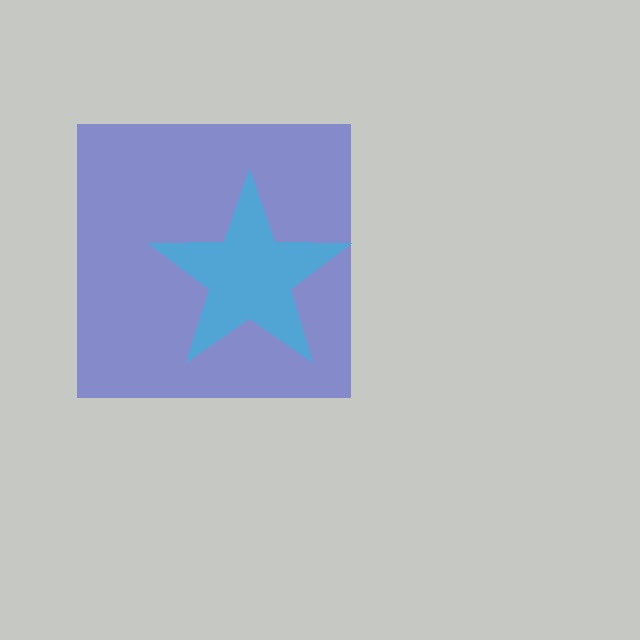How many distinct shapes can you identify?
There are 2 distinct shapes: a blue square, a cyan star.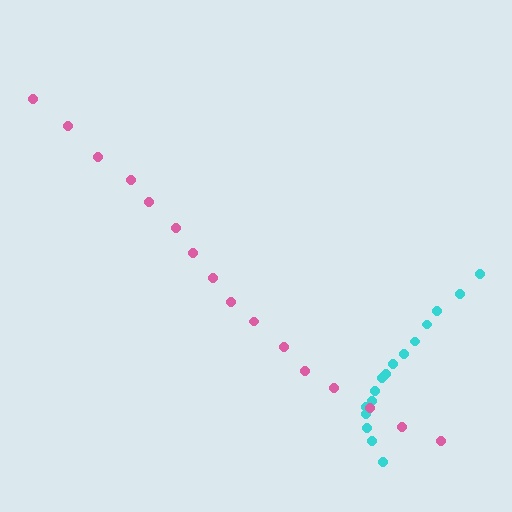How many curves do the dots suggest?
There are 2 distinct paths.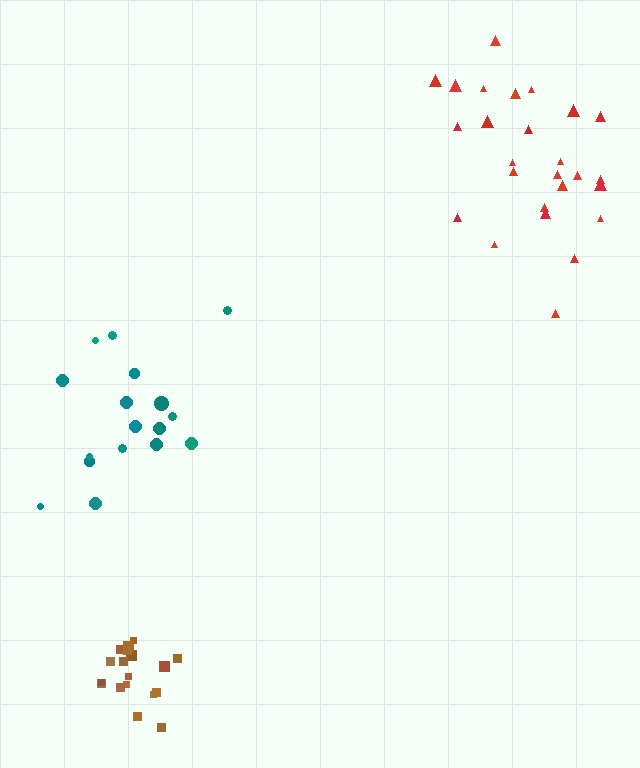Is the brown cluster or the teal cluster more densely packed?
Brown.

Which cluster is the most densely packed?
Brown.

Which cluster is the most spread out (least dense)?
Teal.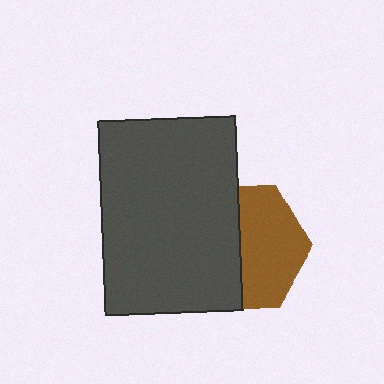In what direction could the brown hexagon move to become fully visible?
The brown hexagon could move right. That would shift it out from behind the dark gray rectangle entirely.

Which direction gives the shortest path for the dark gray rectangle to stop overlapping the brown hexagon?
Moving left gives the shortest separation.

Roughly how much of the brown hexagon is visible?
About half of it is visible (roughly 50%).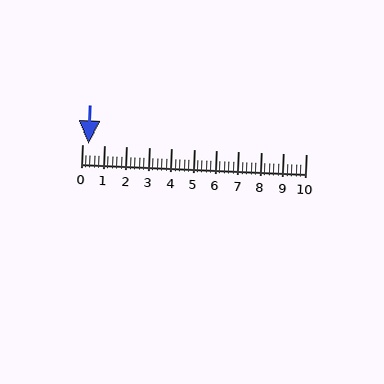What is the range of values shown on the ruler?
The ruler shows values from 0 to 10.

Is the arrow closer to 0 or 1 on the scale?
The arrow is closer to 0.